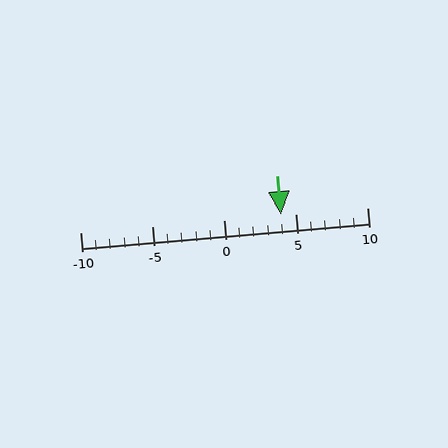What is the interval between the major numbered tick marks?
The major tick marks are spaced 5 units apart.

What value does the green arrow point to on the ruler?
The green arrow points to approximately 4.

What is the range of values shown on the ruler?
The ruler shows values from -10 to 10.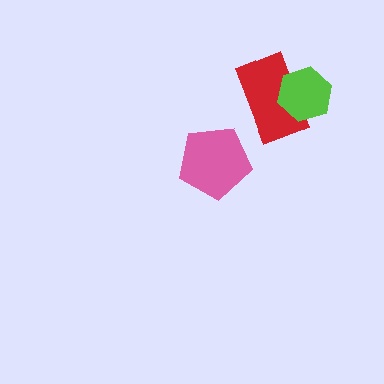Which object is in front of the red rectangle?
The lime hexagon is in front of the red rectangle.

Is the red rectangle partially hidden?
Yes, it is partially covered by another shape.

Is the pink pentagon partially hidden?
No, no other shape covers it.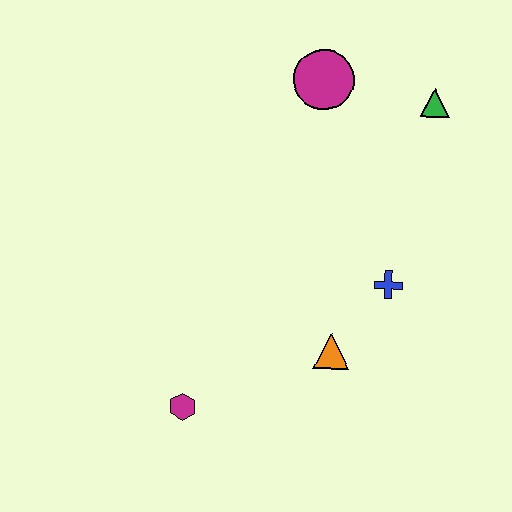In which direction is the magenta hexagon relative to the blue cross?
The magenta hexagon is to the left of the blue cross.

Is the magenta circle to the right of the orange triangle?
No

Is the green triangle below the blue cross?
No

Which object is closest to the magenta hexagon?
The orange triangle is closest to the magenta hexagon.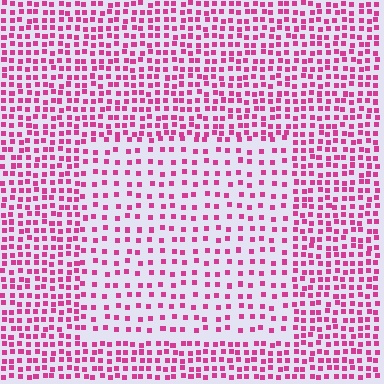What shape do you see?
I see a rectangle.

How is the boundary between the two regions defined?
The boundary is defined by a change in element density (approximately 1.9x ratio). All elements are the same color, size, and shape.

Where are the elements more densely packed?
The elements are more densely packed outside the rectangle boundary.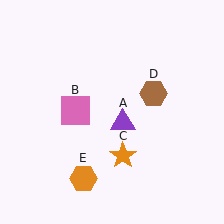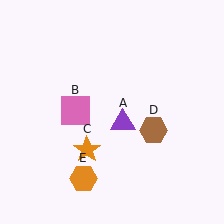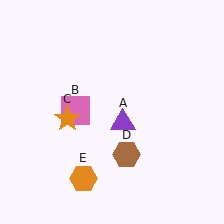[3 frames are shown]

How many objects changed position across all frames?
2 objects changed position: orange star (object C), brown hexagon (object D).